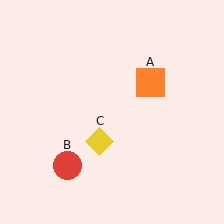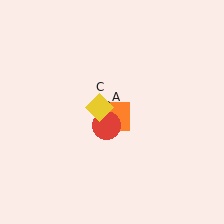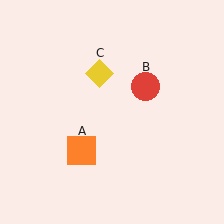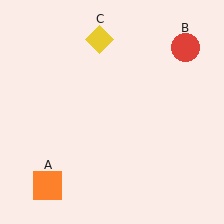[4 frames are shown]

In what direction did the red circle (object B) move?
The red circle (object B) moved up and to the right.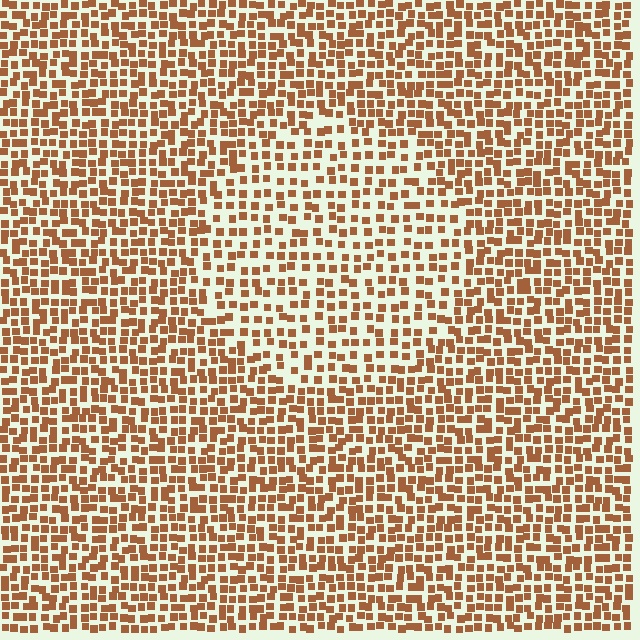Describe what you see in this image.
The image contains small brown elements arranged at two different densities. A circle-shaped region is visible where the elements are less densely packed than the surrounding area.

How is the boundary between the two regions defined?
The boundary is defined by a change in element density (approximately 1.6x ratio). All elements are the same color, size, and shape.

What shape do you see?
I see a circle.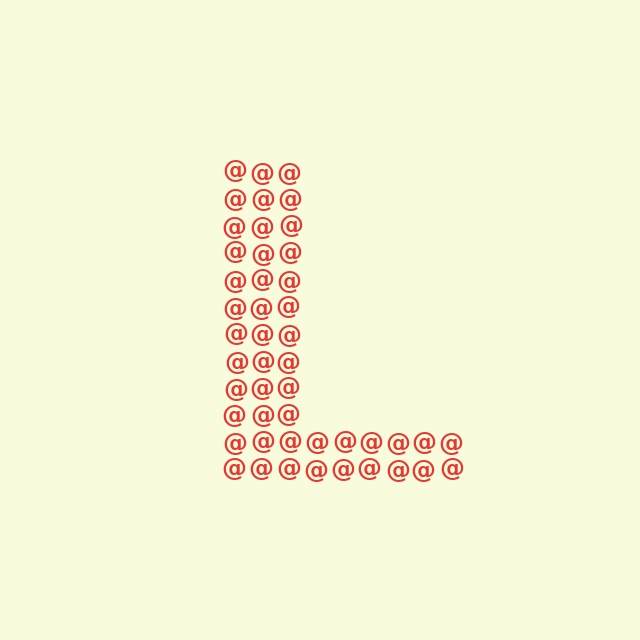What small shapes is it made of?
It is made of small at signs.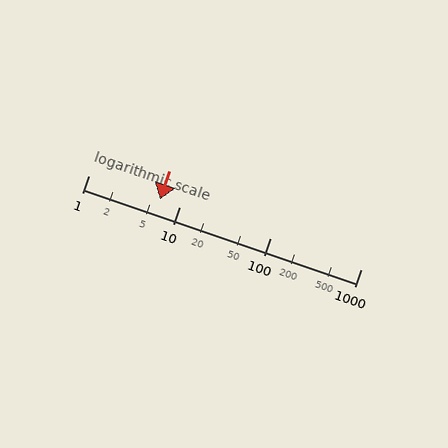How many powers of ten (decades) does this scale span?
The scale spans 3 decades, from 1 to 1000.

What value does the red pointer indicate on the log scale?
The pointer indicates approximately 6.1.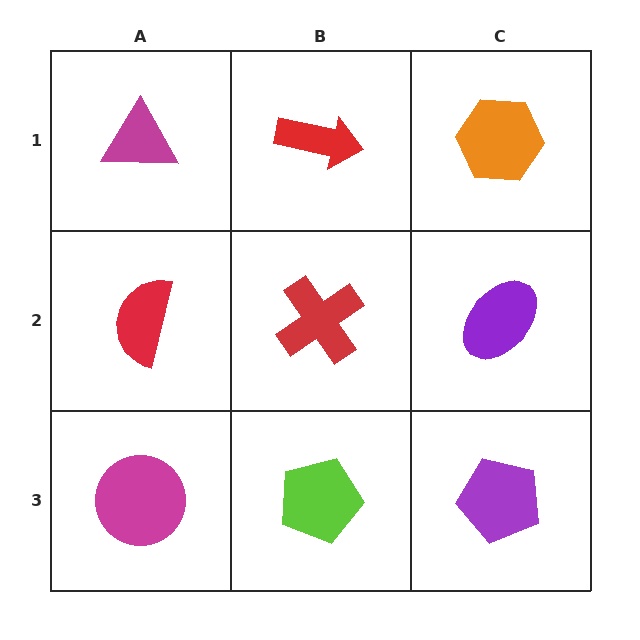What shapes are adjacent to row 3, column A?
A red semicircle (row 2, column A), a lime pentagon (row 3, column B).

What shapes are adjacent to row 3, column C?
A purple ellipse (row 2, column C), a lime pentagon (row 3, column B).